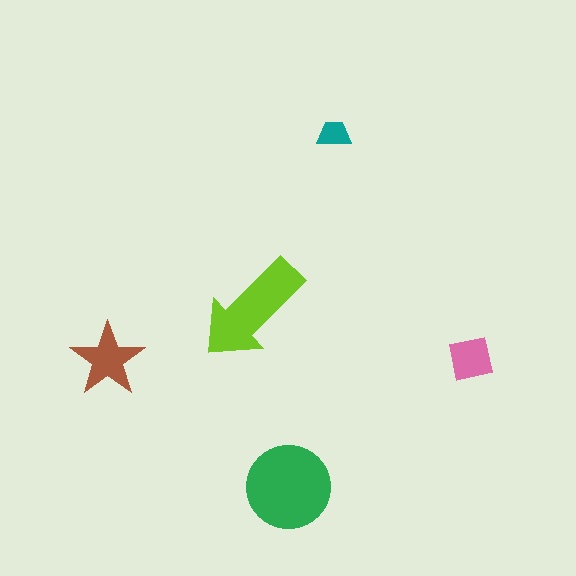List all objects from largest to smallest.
The green circle, the lime arrow, the brown star, the pink square, the teal trapezoid.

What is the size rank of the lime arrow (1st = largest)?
2nd.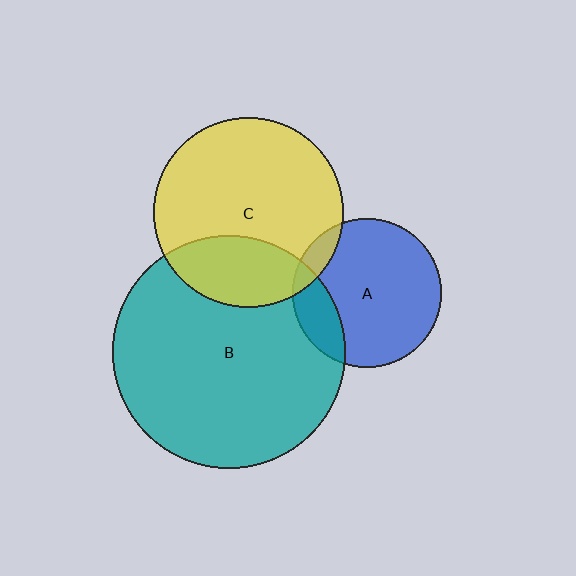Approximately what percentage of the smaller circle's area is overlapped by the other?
Approximately 10%.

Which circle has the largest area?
Circle B (teal).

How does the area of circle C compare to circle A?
Approximately 1.6 times.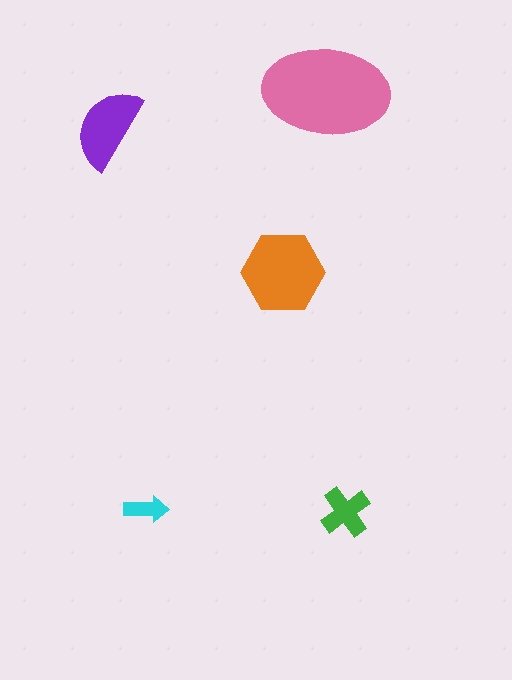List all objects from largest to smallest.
The pink ellipse, the orange hexagon, the purple semicircle, the green cross, the cyan arrow.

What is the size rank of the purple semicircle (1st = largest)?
3rd.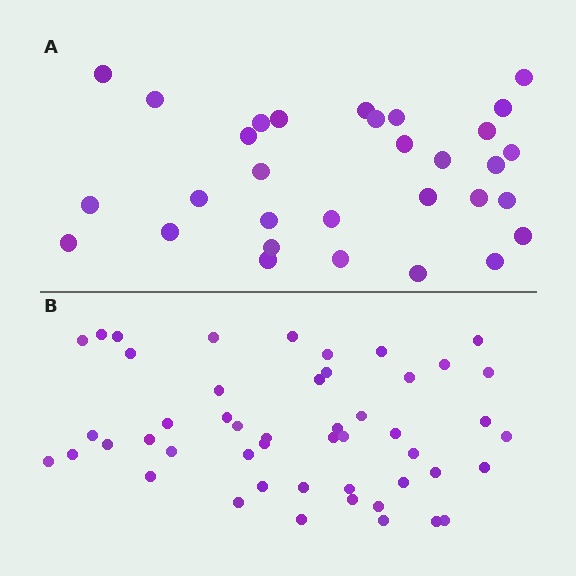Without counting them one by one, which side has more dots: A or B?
Region B (the bottom region) has more dots.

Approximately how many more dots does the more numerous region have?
Region B has approximately 20 more dots than region A.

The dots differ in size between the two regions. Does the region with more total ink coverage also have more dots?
No. Region A has more total ink coverage because its dots are larger, but region B actually contains more individual dots. Total area can be misleading — the number of items is what matters here.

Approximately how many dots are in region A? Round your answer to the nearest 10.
About 30 dots. (The exact count is 31, which rounds to 30.)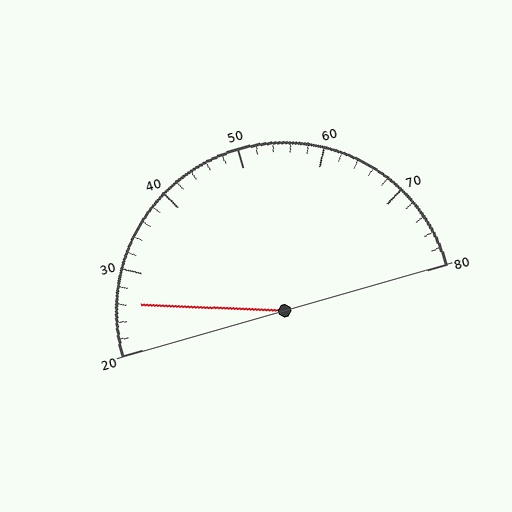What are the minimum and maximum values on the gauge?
The gauge ranges from 20 to 80.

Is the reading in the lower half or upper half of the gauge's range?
The reading is in the lower half of the range (20 to 80).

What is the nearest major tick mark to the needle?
The nearest major tick mark is 30.